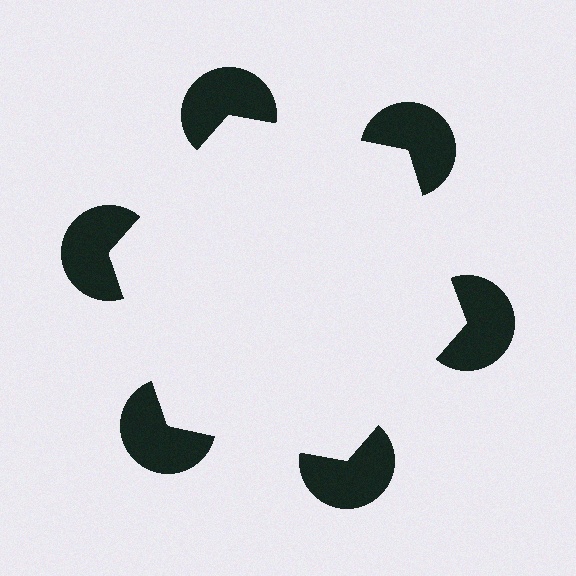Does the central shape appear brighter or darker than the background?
It typically appears slightly brighter than the background, even though no actual brightness change is drawn.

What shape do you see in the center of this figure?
An illusory hexagon — its edges are inferred from the aligned wedge cuts in the pac-man discs, not physically drawn.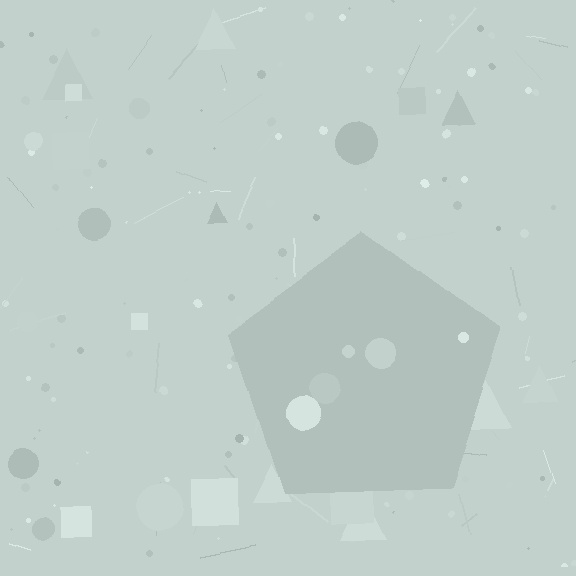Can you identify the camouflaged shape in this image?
The camouflaged shape is a pentagon.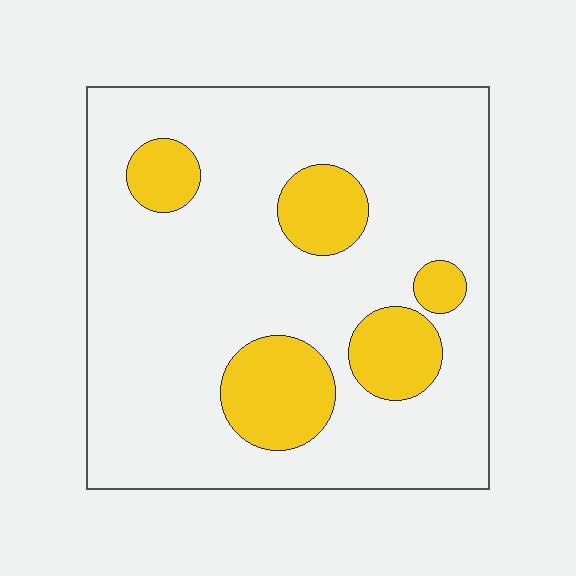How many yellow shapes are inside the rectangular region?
5.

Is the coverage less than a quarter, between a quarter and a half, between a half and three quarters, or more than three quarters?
Less than a quarter.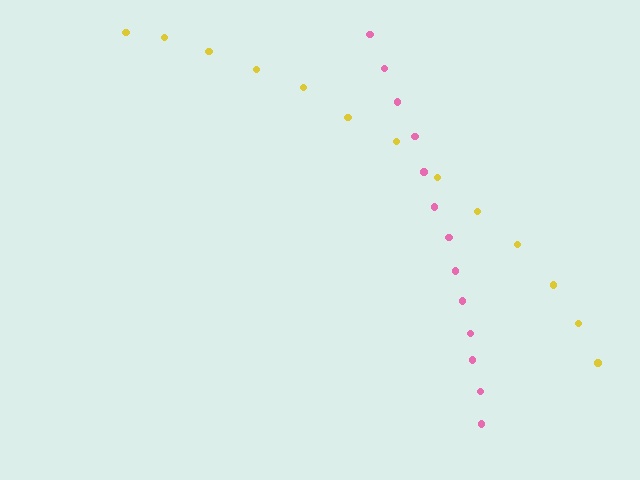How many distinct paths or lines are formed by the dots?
There are 2 distinct paths.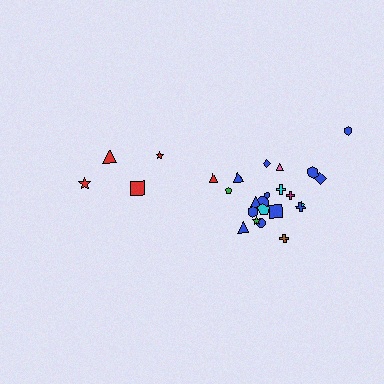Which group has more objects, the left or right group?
The right group.